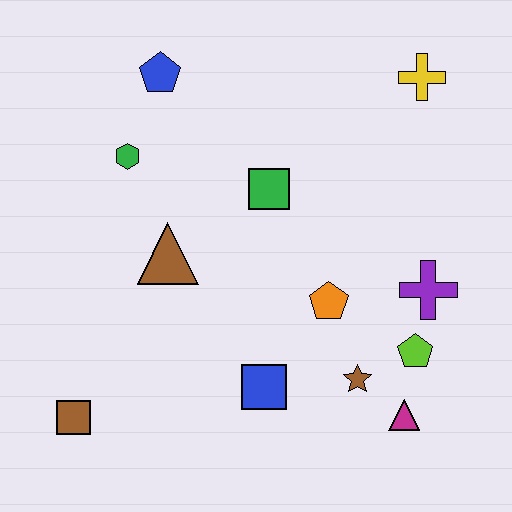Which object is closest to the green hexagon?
The blue pentagon is closest to the green hexagon.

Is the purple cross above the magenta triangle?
Yes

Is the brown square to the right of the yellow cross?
No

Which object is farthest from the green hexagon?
The magenta triangle is farthest from the green hexagon.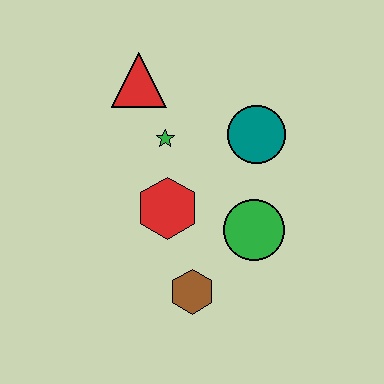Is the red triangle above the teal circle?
Yes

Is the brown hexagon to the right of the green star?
Yes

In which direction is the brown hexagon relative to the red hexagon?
The brown hexagon is below the red hexagon.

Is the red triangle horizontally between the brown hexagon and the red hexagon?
No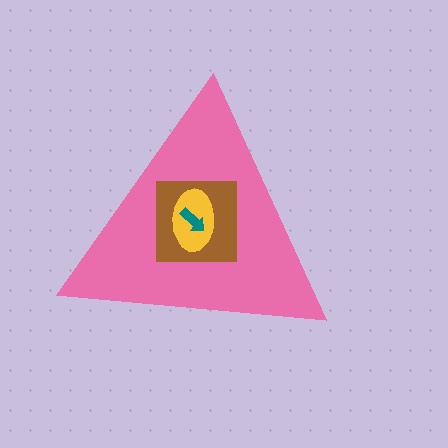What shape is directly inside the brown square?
The yellow ellipse.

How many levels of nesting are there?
4.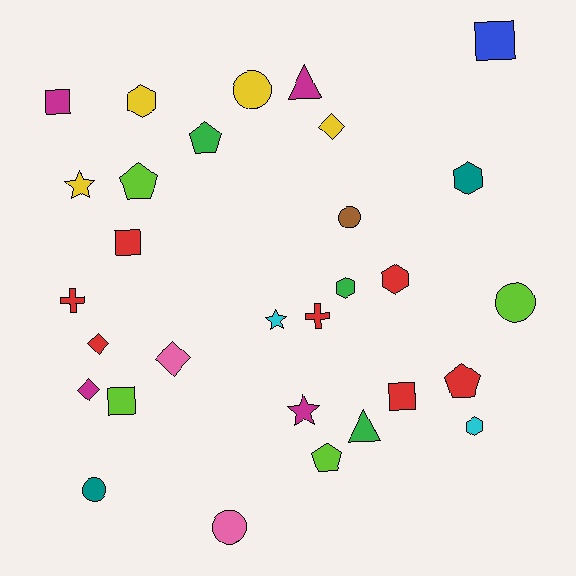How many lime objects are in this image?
There are 4 lime objects.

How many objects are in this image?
There are 30 objects.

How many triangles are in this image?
There are 2 triangles.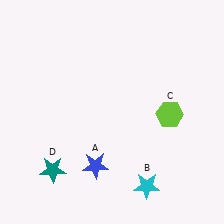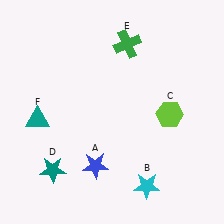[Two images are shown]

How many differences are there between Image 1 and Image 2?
There are 2 differences between the two images.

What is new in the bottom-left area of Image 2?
A teal triangle (F) was added in the bottom-left area of Image 2.